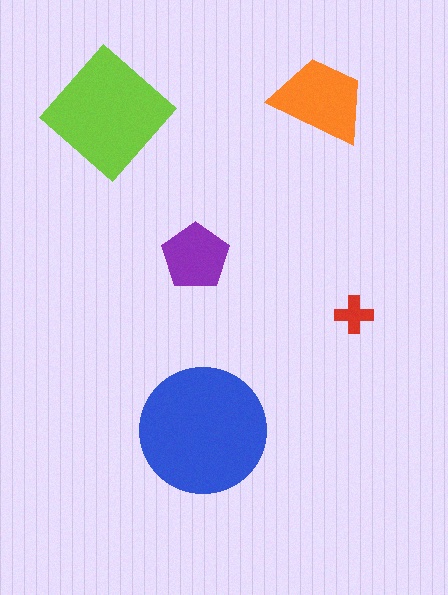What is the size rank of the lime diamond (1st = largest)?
2nd.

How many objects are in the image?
There are 5 objects in the image.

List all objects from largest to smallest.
The blue circle, the lime diamond, the orange trapezoid, the purple pentagon, the red cross.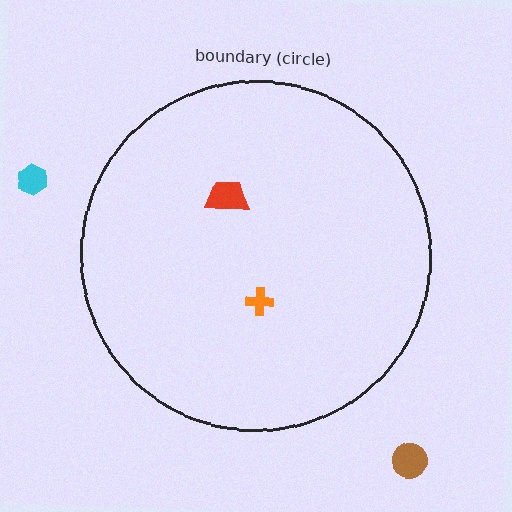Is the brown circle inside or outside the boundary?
Outside.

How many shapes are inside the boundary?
2 inside, 2 outside.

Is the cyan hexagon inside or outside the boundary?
Outside.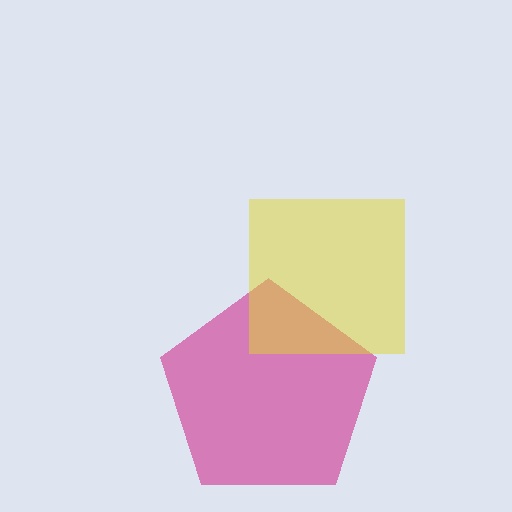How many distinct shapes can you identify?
There are 2 distinct shapes: a magenta pentagon, a yellow square.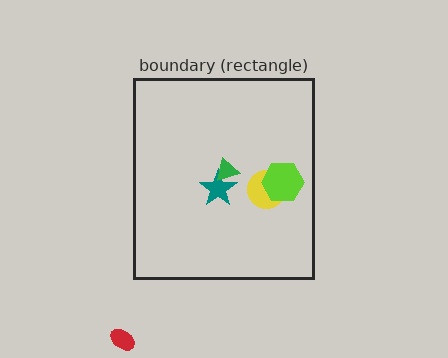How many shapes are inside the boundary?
4 inside, 1 outside.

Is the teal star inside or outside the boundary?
Inside.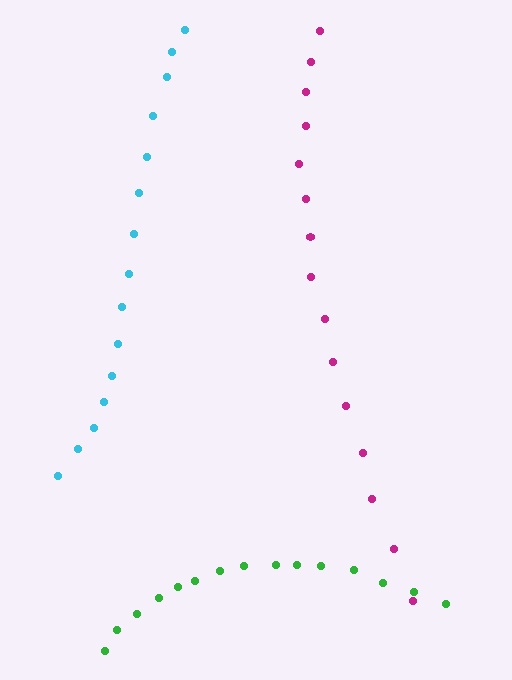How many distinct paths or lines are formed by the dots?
There are 3 distinct paths.